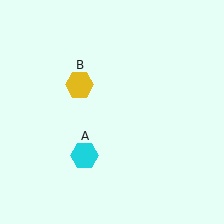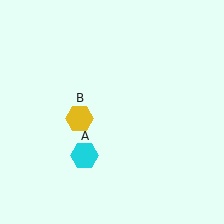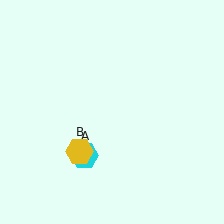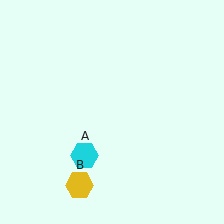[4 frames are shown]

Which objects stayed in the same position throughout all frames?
Cyan hexagon (object A) remained stationary.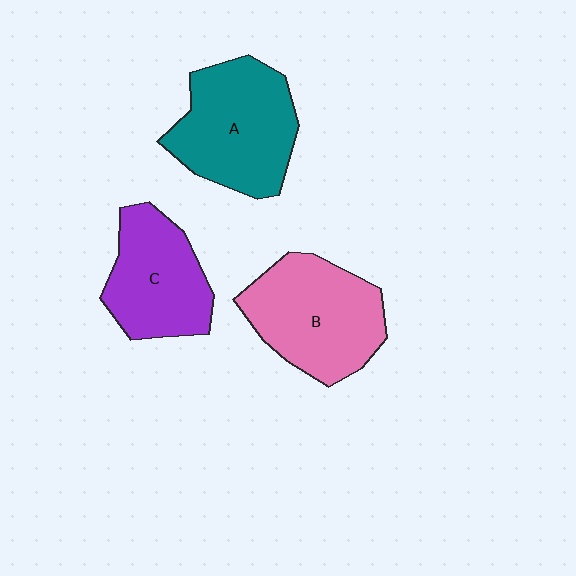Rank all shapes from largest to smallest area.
From largest to smallest: A (teal), B (pink), C (purple).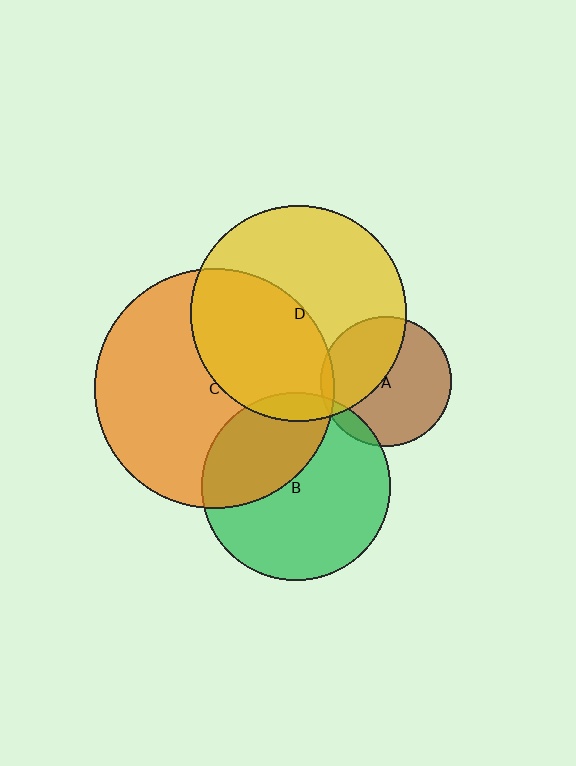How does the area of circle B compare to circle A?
Approximately 2.1 times.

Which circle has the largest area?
Circle C (orange).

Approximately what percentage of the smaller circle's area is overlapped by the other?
Approximately 5%.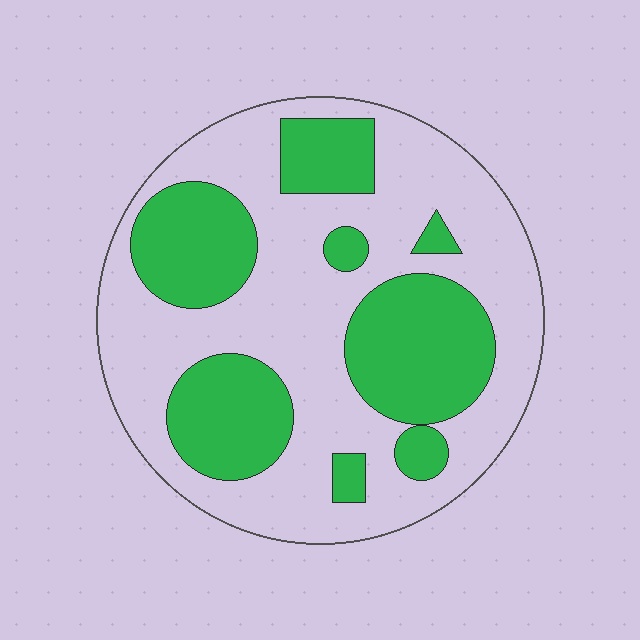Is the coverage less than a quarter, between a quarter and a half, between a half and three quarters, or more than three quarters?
Between a quarter and a half.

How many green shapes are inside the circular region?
8.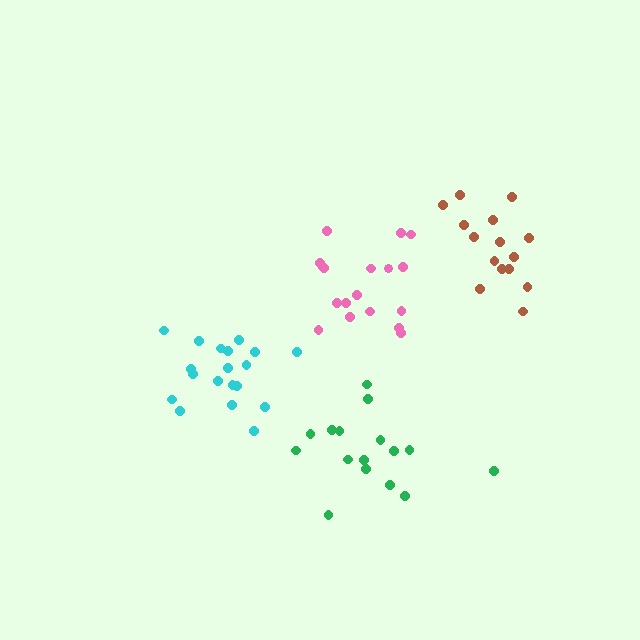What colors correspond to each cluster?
The clusters are colored: green, pink, brown, cyan.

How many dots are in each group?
Group 1: 16 dots, Group 2: 18 dots, Group 3: 15 dots, Group 4: 19 dots (68 total).